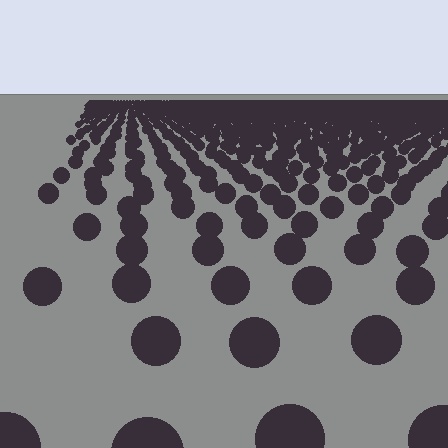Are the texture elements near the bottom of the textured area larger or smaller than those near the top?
Larger. Near the bottom, elements are closer to the viewer and appear at a bigger on-screen size.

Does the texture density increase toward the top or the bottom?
Density increases toward the top.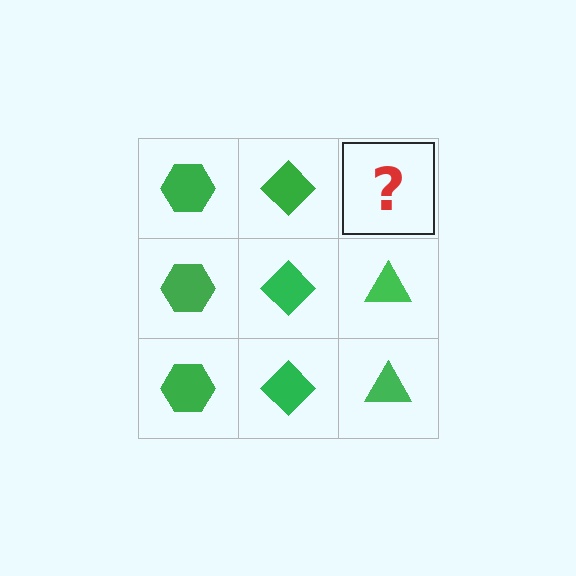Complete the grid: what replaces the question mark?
The question mark should be replaced with a green triangle.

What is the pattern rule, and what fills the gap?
The rule is that each column has a consistent shape. The gap should be filled with a green triangle.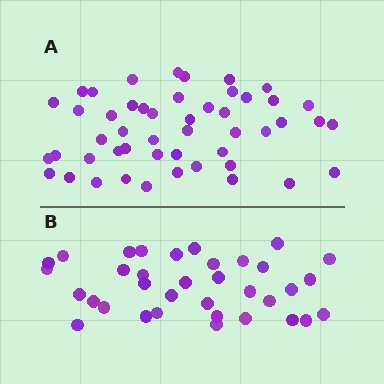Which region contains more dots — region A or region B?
Region A (the top region) has more dots.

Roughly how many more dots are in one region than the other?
Region A has approximately 15 more dots than region B.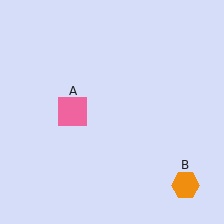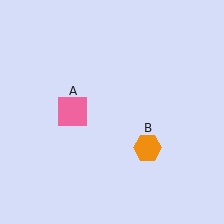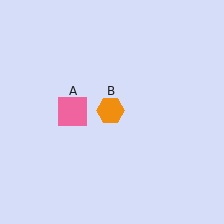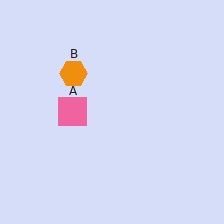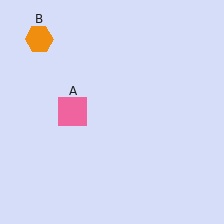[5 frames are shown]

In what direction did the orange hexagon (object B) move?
The orange hexagon (object B) moved up and to the left.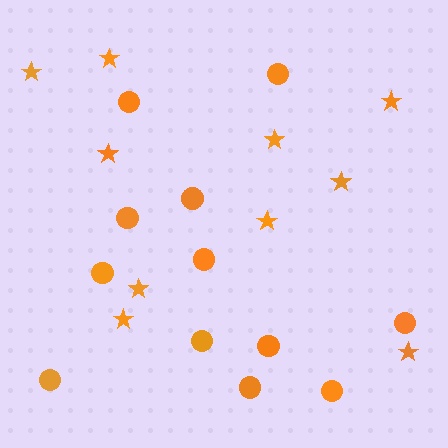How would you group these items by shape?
There are 2 groups: one group of circles (12) and one group of stars (10).